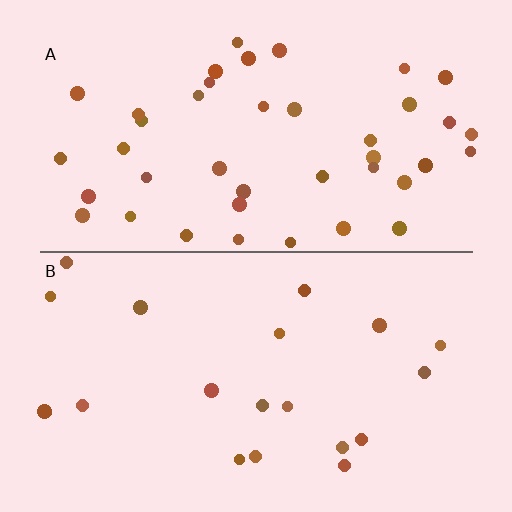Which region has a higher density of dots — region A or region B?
A (the top).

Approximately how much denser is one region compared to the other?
Approximately 2.0× — region A over region B.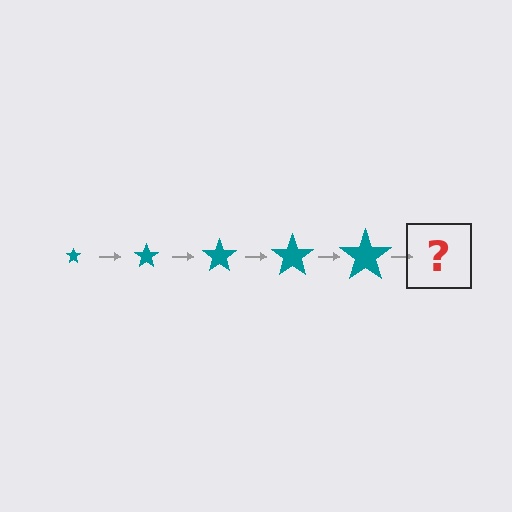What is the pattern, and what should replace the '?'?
The pattern is that the star gets progressively larger each step. The '?' should be a teal star, larger than the previous one.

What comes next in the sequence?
The next element should be a teal star, larger than the previous one.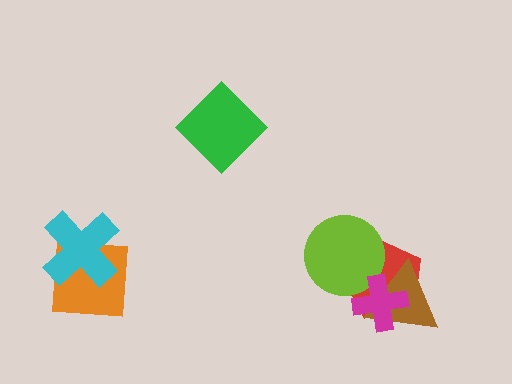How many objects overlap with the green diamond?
0 objects overlap with the green diamond.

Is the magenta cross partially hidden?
No, no other shape covers it.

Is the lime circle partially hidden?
Yes, it is partially covered by another shape.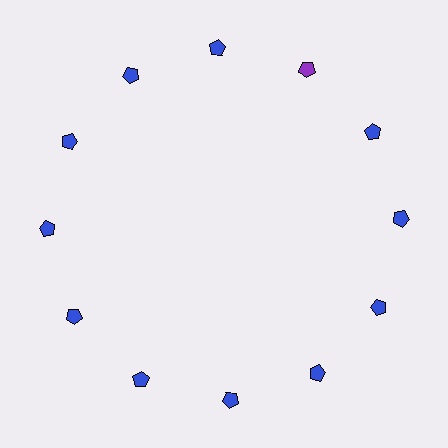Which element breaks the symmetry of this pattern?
The purple pentagon at roughly the 1 o'clock position breaks the symmetry. All other shapes are blue pentagons.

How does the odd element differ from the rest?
It has a different color: purple instead of blue.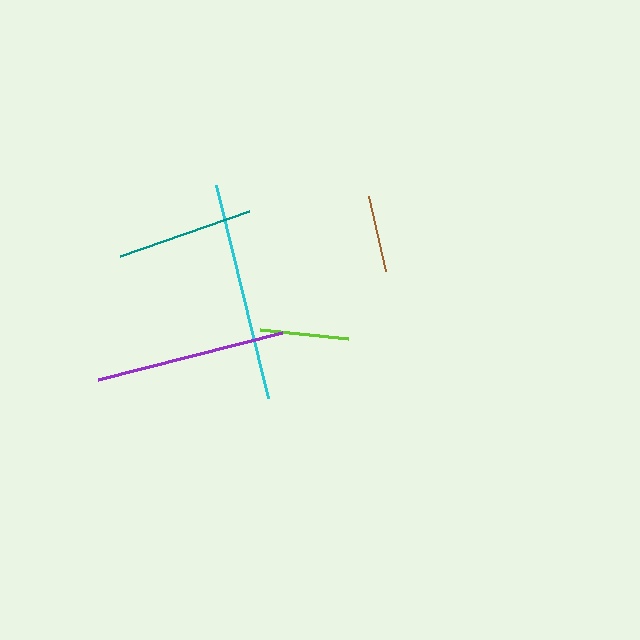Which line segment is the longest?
The cyan line is the longest at approximately 219 pixels.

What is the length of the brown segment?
The brown segment is approximately 77 pixels long.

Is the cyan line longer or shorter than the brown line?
The cyan line is longer than the brown line.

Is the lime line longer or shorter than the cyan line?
The cyan line is longer than the lime line.